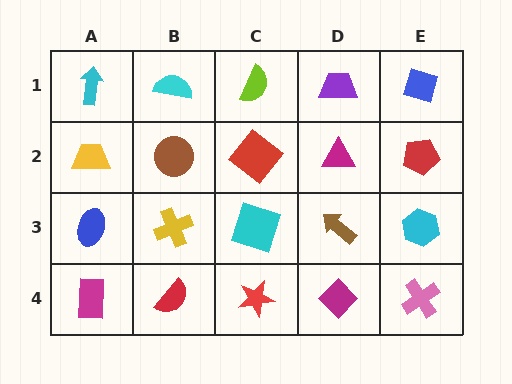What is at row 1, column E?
A blue diamond.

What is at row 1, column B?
A cyan semicircle.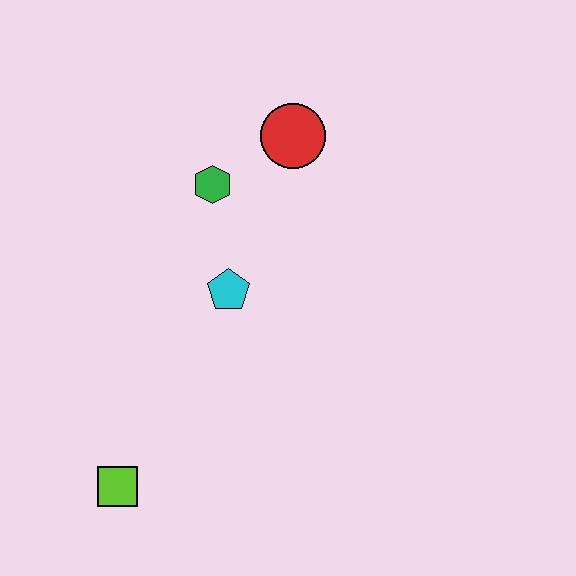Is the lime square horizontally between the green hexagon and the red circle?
No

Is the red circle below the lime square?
No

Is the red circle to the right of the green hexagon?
Yes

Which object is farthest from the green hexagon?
The lime square is farthest from the green hexagon.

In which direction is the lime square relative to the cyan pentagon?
The lime square is below the cyan pentagon.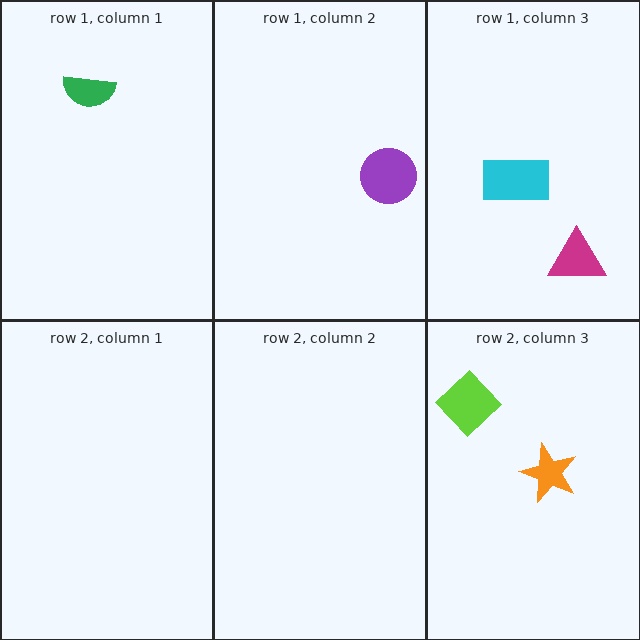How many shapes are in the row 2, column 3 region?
2.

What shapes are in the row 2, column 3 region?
The lime diamond, the orange star.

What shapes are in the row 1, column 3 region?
The cyan rectangle, the magenta triangle.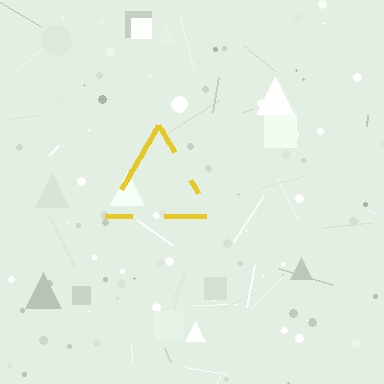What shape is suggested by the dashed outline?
The dashed outline suggests a triangle.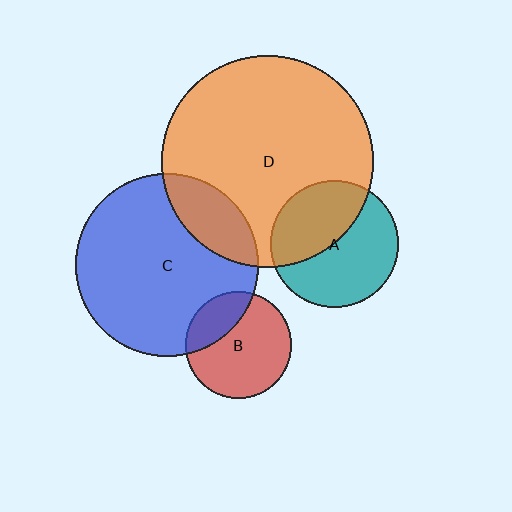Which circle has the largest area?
Circle D (orange).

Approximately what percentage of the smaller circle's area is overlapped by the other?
Approximately 20%.